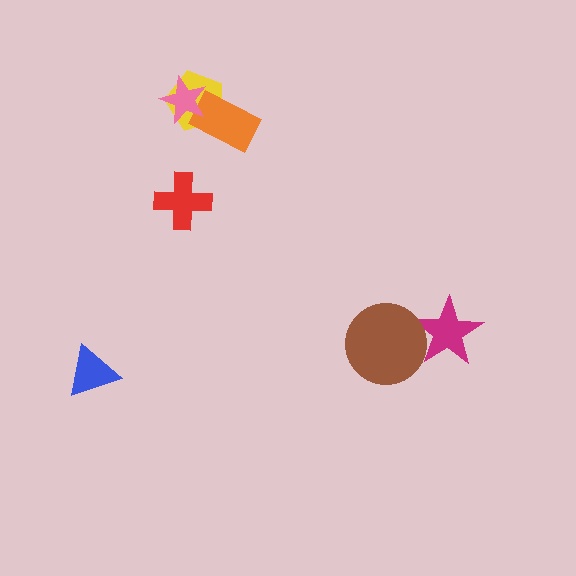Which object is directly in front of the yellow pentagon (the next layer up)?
The orange rectangle is directly in front of the yellow pentagon.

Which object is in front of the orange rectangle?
The pink star is in front of the orange rectangle.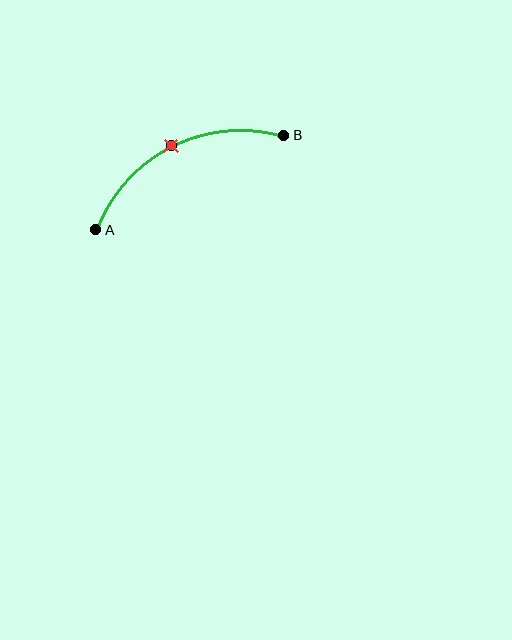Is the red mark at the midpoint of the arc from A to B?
Yes. The red mark lies on the arc at equal arc-length from both A and B — it is the arc midpoint.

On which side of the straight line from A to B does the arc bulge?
The arc bulges above the straight line connecting A and B.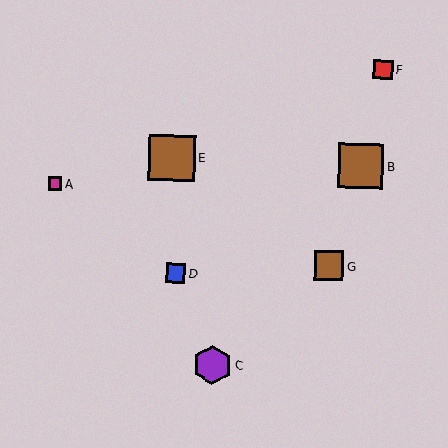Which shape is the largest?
The brown square (labeled E) is the largest.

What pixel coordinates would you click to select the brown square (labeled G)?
Click at (329, 266) to select the brown square G.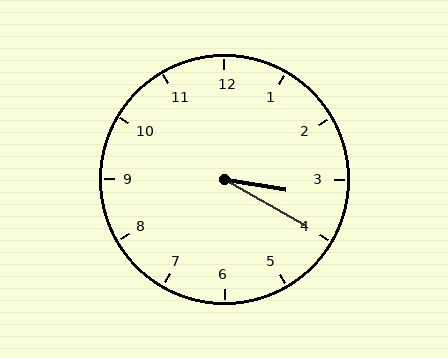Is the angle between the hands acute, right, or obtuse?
It is acute.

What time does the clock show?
3:20.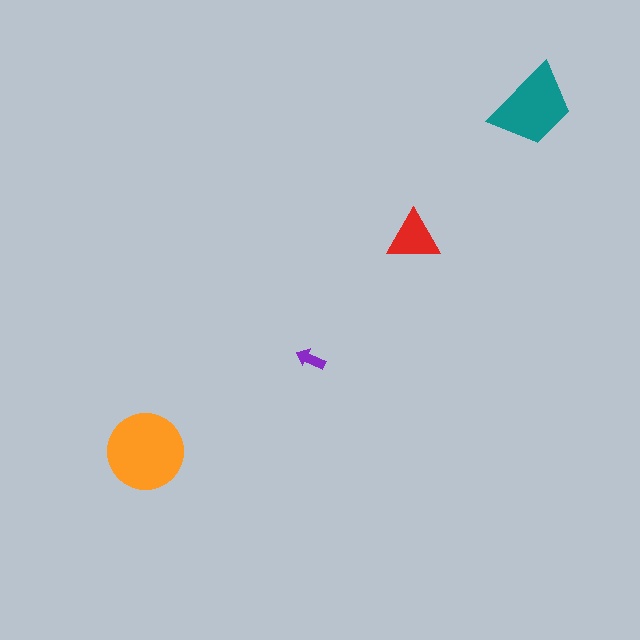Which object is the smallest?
The purple arrow.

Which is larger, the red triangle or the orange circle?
The orange circle.